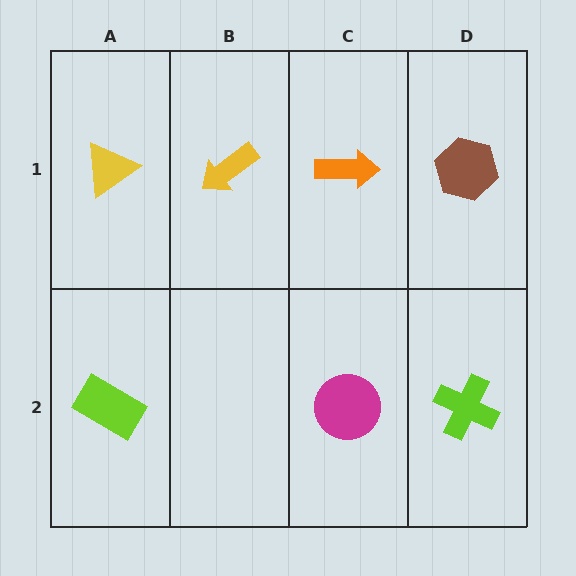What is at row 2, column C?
A magenta circle.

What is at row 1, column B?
A yellow arrow.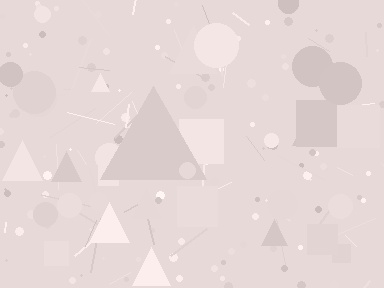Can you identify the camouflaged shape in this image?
The camouflaged shape is a triangle.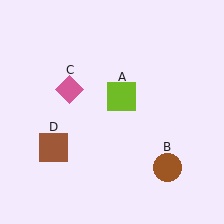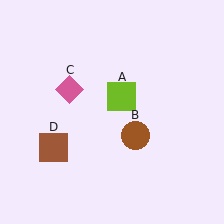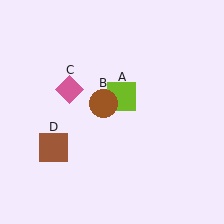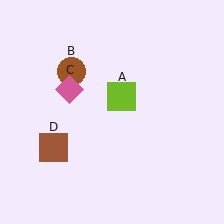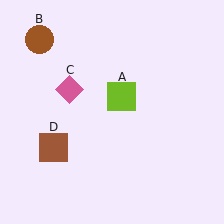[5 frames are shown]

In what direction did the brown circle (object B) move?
The brown circle (object B) moved up and to the left.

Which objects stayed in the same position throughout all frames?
Lime square (object A) and pink diamond (object C) and brown square (object D) remained stationary.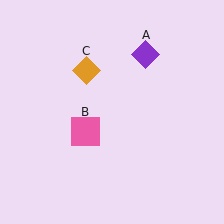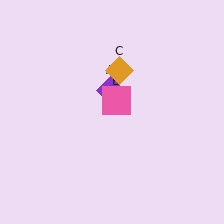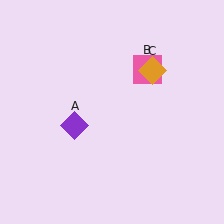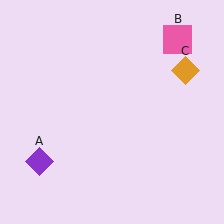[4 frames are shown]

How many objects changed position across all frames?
3 objects changed position: purple diamond (object A), pink square (object B), orange diamond (object C).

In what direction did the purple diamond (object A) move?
The purple diamond (object A) moved down and to the left.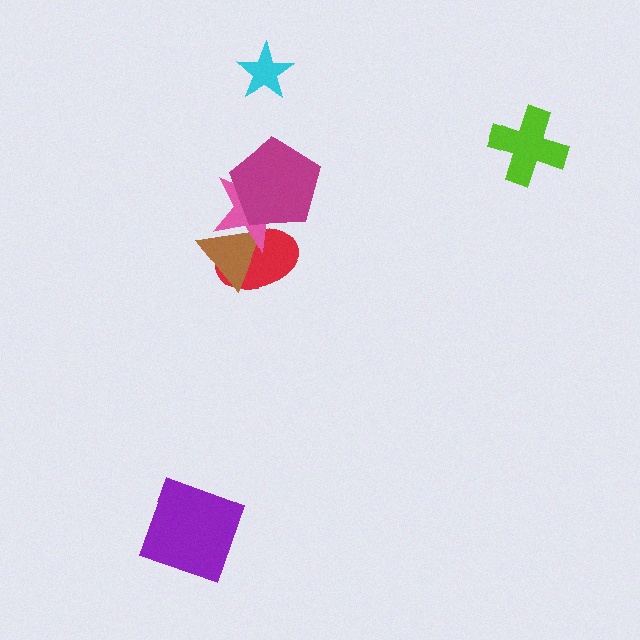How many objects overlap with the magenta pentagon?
2 objects overlap with the magenta pentagon.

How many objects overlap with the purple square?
0 objects overlap with the purple square.